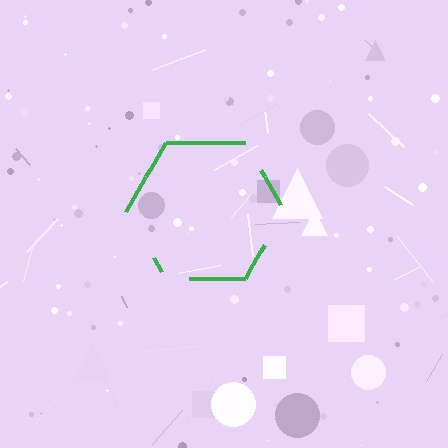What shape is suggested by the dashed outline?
The dashed outline suggests a hexagon.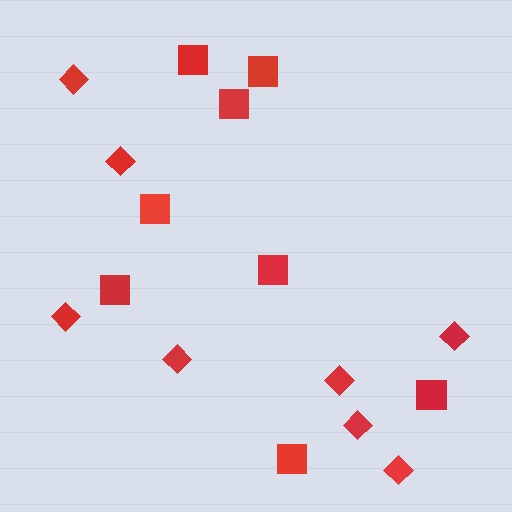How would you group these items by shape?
There are 2 groups: one group of squares (8) and one group of diamonds (8).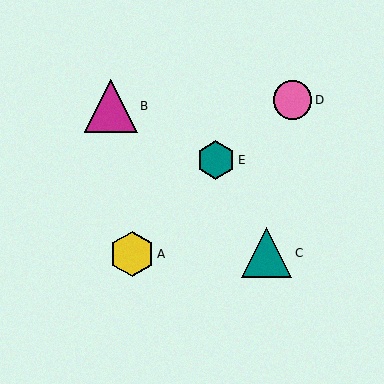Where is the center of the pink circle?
The center of the pink circle is at (292, 100).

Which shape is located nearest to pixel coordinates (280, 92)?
The pink circle (labeled D) at (292, 100) is nearest to that location.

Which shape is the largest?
The magenta triangle (labeled B) is the largest.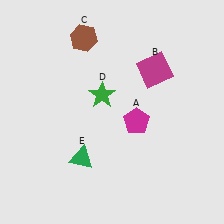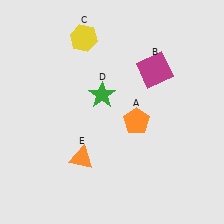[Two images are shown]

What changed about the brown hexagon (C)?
In Image 1, C is brown. In Image 2, it changed to yellow.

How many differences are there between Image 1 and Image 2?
There are 3 differences between the two images.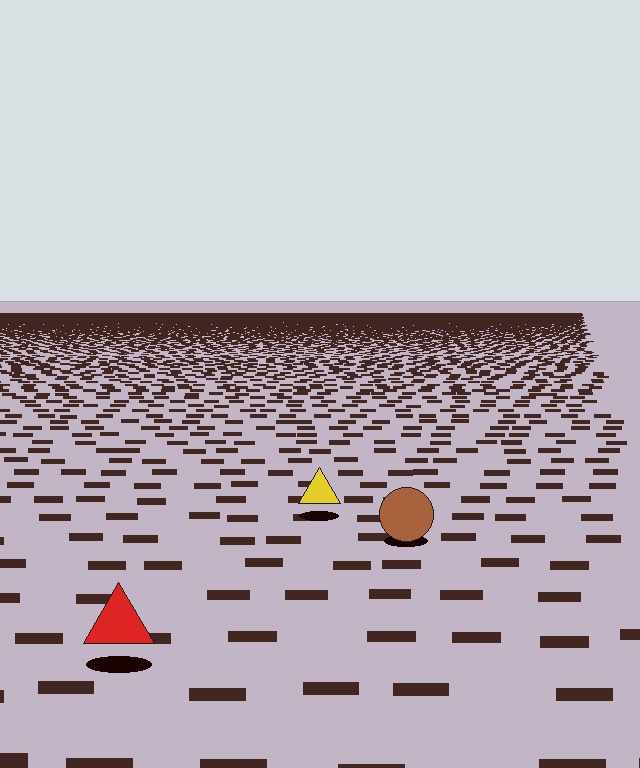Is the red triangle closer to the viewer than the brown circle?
Yes. The red triangle is closer — you can tell from the texture gradient: the ground texture is coarser near it.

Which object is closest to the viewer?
The red triangle is closest. The texture marks near it are larger and more spread out.